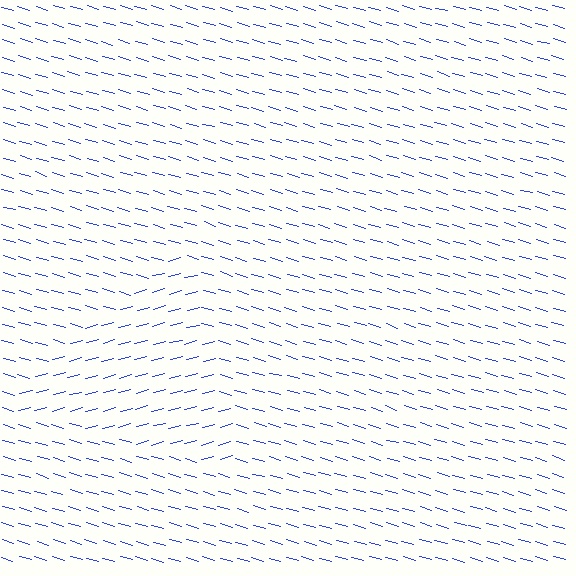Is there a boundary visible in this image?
Yes, there is a texture boundary formed by a change in line orientation.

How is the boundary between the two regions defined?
The boundary is defined purely by a change in line orientation (approximately 32 degrees difference). All lines are the same color and thickness.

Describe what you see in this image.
The image is filled with small blue line segments. A triangle region in the image has lines oriented differently from the surrounding lines, creating a visible texture boundary.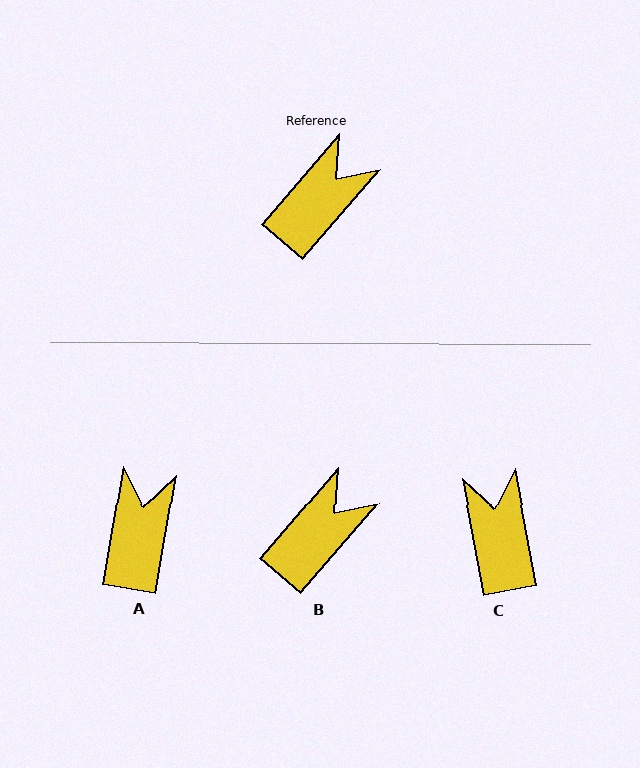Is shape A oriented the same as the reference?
No, it is off by about 31 degrees.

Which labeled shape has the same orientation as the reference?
B.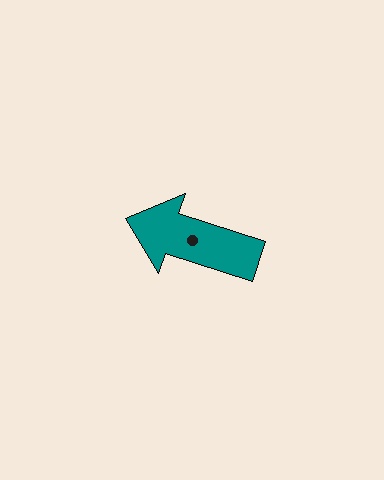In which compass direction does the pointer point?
West.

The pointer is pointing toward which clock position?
Roughly 10 o'clock.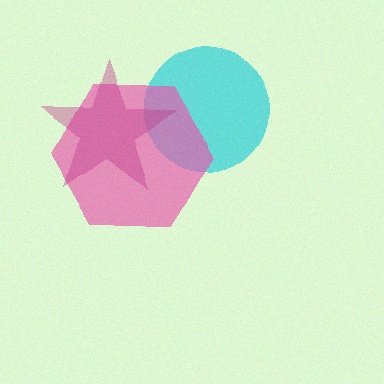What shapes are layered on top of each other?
The layered shapes are: a cyan circle, a pink hexagon, a magenta star.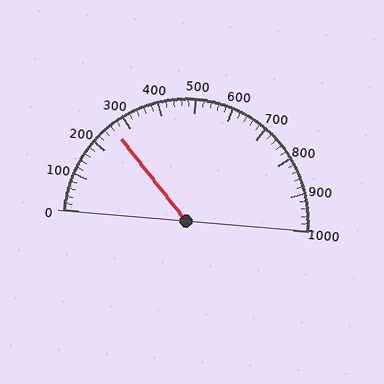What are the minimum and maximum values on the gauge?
The gauge ranges from 0 to 1000.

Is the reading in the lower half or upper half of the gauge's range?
The reading is in the lower half of the range (0 to 1000).